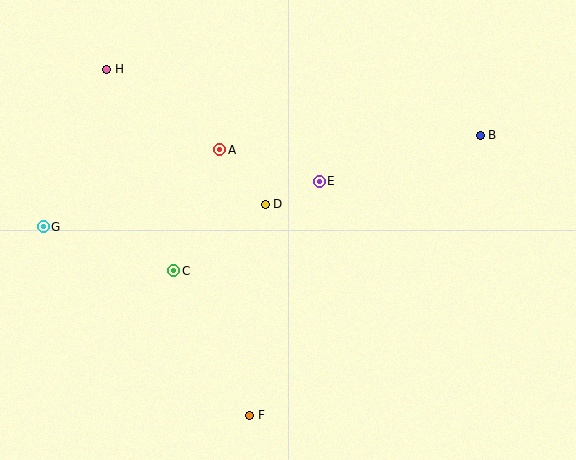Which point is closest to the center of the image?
Point D at (265, 204) is closest to the center.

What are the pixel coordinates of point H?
Point H is at (107, 69).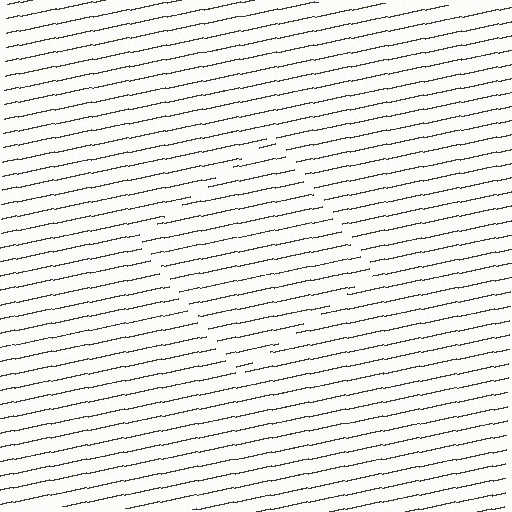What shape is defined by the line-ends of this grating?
An illusory square. The interior of the shape contains the same grating, shifted by half a period — the contour is defined by the phase discontinuity where line-ends from the inner and outer gratings abut.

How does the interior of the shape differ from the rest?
The interior of the shape contains the same grating, shifted by half a period — the contour is defined by the phase discontinuity where line-ends from the inner and outer gratings abut.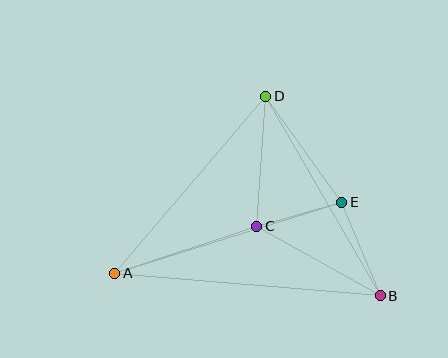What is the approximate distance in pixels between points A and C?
The distance between A and C is approximately 149 pixels.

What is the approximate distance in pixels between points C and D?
The distance between C and D is approximately 130 pixels.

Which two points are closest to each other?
Points C and E are closest to each other.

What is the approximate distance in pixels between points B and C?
The distance between B and C is approximately 142 pixels.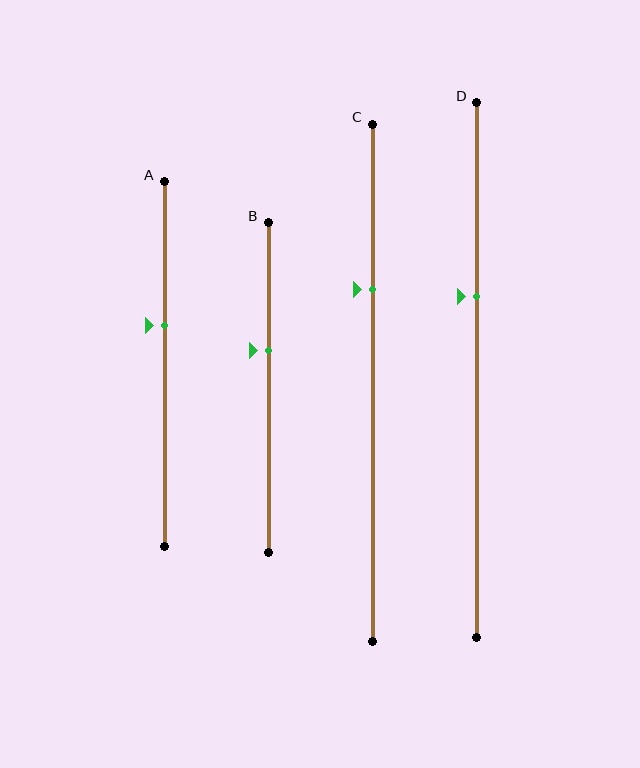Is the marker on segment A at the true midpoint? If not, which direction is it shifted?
No, the marker on segment A is shifted upward by about 11% of the segment length.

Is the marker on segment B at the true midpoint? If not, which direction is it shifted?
No, the marker on segment B is shifted upward by about 11% of the segment length.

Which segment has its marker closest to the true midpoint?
Segment A has its marker closest to the true midpoint.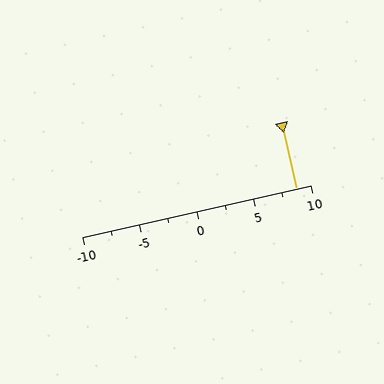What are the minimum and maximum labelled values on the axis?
The axis runs from -10 to 10.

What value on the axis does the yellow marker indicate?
The marker indicates approximately 8.8.